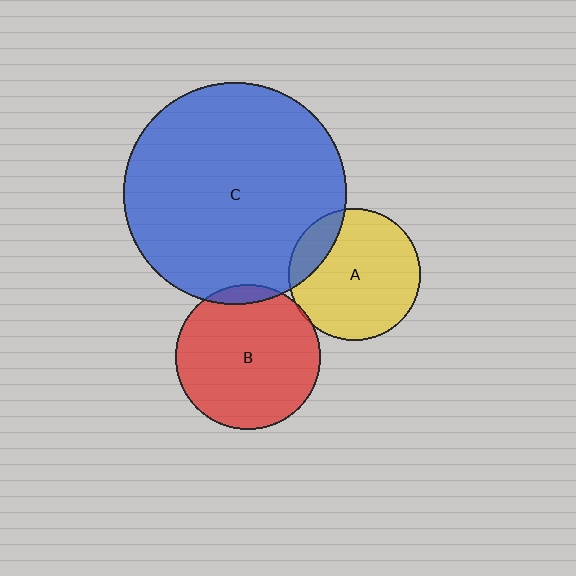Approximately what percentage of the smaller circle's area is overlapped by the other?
Approximately 15%.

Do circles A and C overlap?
Yes.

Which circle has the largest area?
Circle C (blue).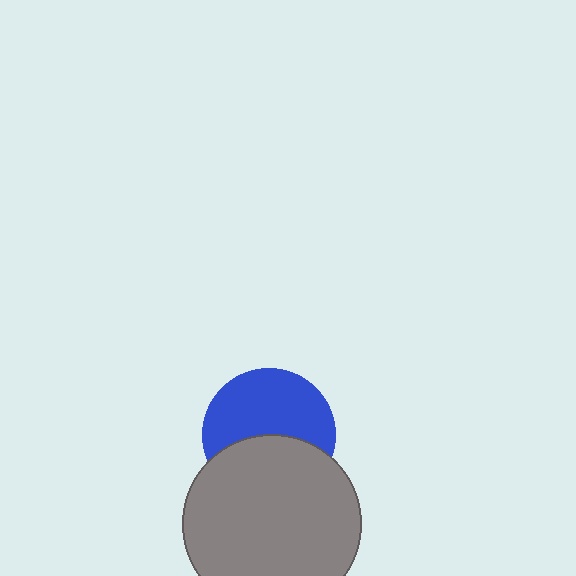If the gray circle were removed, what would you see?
You would see the complete blue circle.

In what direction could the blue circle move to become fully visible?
The blue circle could move up. That would shift it out from behind the gray circle entirely.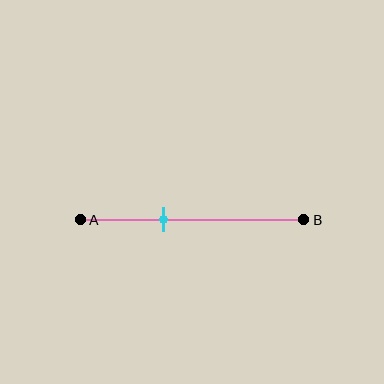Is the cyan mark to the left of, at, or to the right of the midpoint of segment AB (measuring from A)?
The cyan mark is to the left of the midpoint of segment AB.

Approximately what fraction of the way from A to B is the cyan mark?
The cyan mark is approximately 35% of the way from A to B.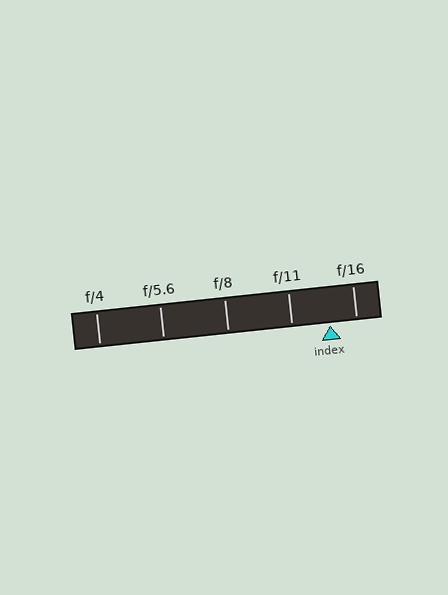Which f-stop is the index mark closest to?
The index mark is closest to f/16.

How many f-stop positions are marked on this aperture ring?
There are 5 f-stop positions marked.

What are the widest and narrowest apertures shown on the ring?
The widest aperture shown is f/4 and the narrowest is f/16.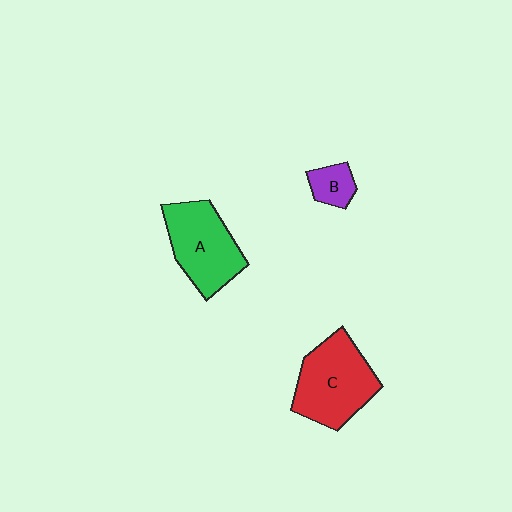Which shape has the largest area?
Shape C (red).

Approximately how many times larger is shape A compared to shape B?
Approximately 3.1 times.